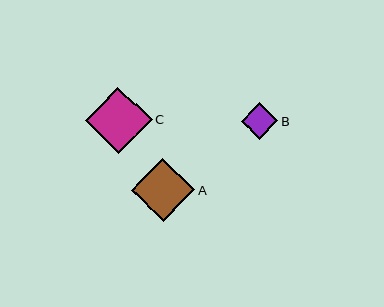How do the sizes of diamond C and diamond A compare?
Diamond C and diamond A are approximately the same size.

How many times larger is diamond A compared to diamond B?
Diamond A is approximately 1.7 times the size of diamond B.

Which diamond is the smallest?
Diamond B is the smallest with a size of approximately 37 pixels.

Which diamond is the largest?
Diamond C is the largest with a size of approximately 67 pixels.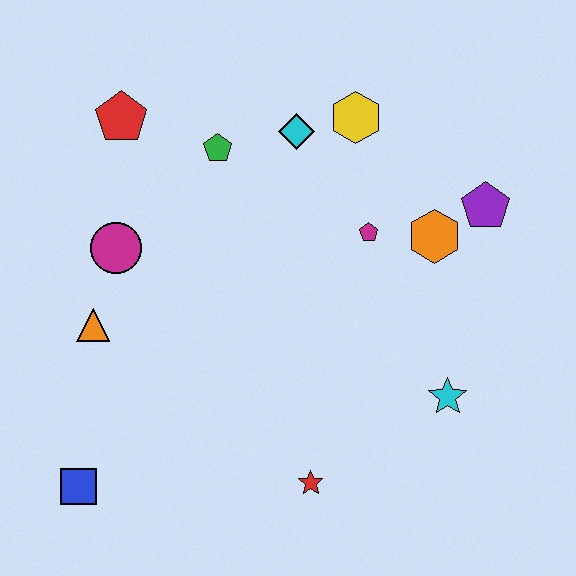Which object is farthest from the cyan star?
The red pentagon is farthest from the cyan star.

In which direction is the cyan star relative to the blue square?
The cyan star is to the right of the blue square.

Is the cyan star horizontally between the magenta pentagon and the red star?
No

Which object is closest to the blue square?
The orange triangle is closest to the blue square.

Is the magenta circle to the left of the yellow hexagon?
Yes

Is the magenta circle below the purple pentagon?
Yes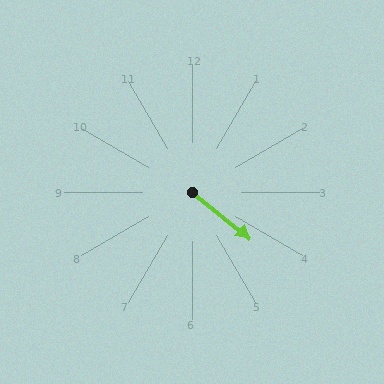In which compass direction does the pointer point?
Southeast.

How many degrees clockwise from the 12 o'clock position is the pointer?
Approximately 129 degrees.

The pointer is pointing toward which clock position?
Roughly 4 o'clock.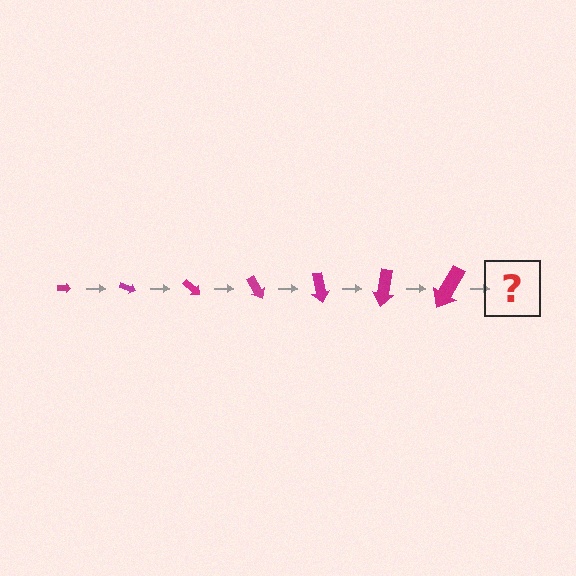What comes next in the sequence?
The next element should be an arrow, larger than the previous one and rotated 140 degrees from the start.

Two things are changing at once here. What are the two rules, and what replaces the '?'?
The two rules are that the arrow grows larger each step and it rotates 20 degrees each step. The '?' should be an arrow, larger than the previous one and rotated 140 degrees from the start.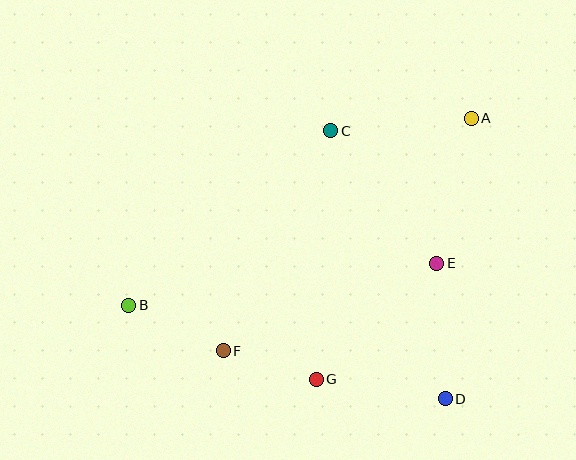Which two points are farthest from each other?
Points A and B are farthest from each other.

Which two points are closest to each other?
Points F and G are closest to each other.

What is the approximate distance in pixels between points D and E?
The distance between D and E is approximately 136 pixels.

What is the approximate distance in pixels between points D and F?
The distance between D and F is approximately 227 pixels.